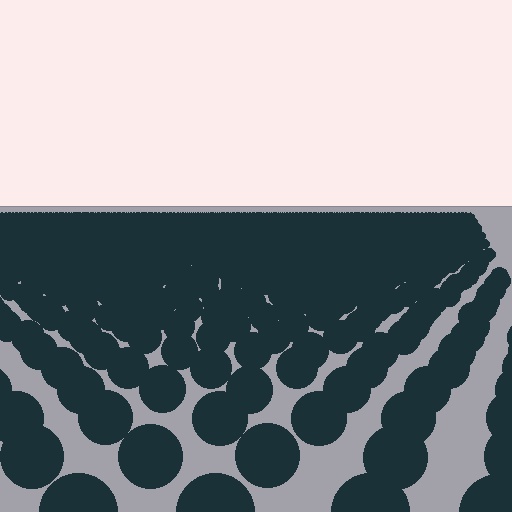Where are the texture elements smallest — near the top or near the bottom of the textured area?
Near the top.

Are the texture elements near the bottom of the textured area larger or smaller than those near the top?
Larger. Near the bottom, elements are closer to the viewer and appear at a bigger on-screen size.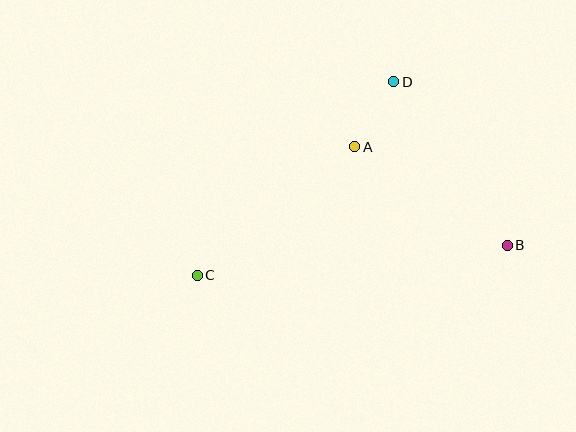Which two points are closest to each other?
Points A and D are closest to each other.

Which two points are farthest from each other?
Points B and C are farthest from each other.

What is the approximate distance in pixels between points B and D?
The distance between B and D is approximately 199 pixels.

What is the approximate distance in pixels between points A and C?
The distance between A and C is approximately 203 pixels.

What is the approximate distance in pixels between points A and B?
The distance between A and B is approximately 182 pixels.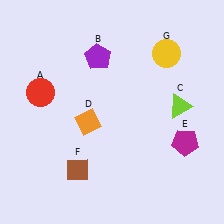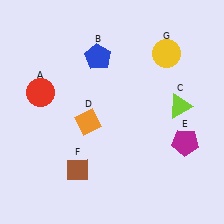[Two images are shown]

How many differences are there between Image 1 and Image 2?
There is 1 difference between the two images.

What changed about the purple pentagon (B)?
In Image 1, B is purple. In Image 2, it changed to blue.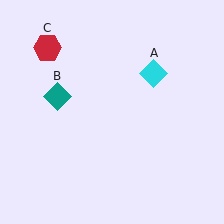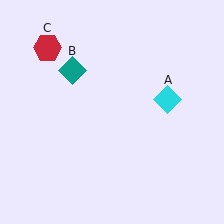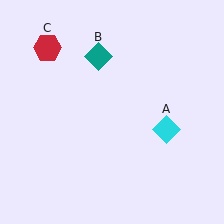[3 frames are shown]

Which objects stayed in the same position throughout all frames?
Red hexagon (object C) remained stationary.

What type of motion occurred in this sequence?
The cyan diamond (object A), teal diamond (object B) rotated clockwise around the center of the scene.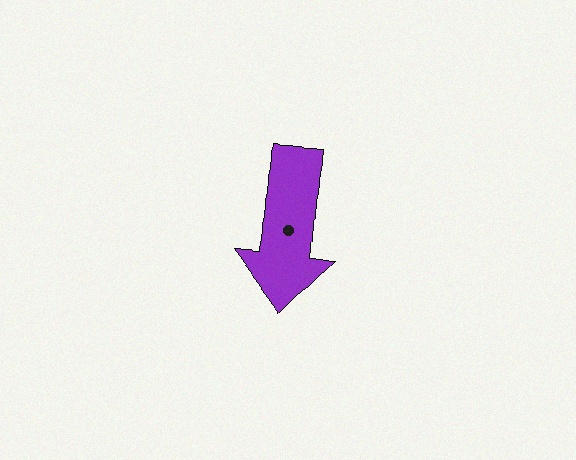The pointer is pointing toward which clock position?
Roughly 6 o'clock.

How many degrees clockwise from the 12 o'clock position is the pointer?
Approximately 185 degrees.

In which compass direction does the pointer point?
South.